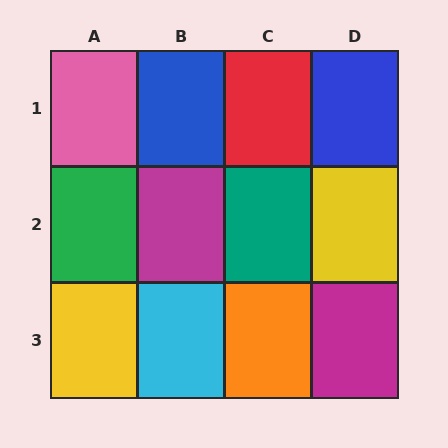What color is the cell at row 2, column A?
Green.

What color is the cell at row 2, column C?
Teal.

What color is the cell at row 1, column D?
Blue.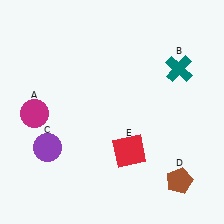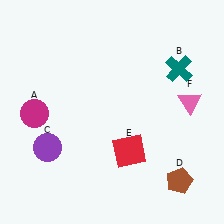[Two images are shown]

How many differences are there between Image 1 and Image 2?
There is 1 difference between the two images.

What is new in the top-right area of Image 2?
A pink triangle (F) was added in the top-right area of Image 2.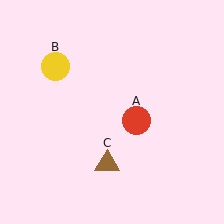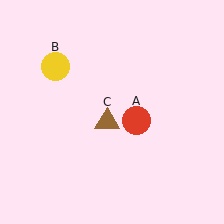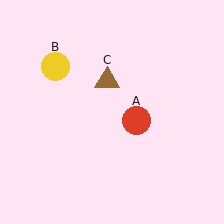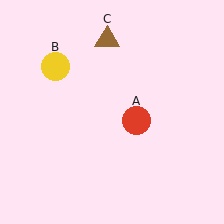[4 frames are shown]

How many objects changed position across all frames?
1 object changed position: brown triangle (object C).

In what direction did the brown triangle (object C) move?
The brown triangle (object C) moved up.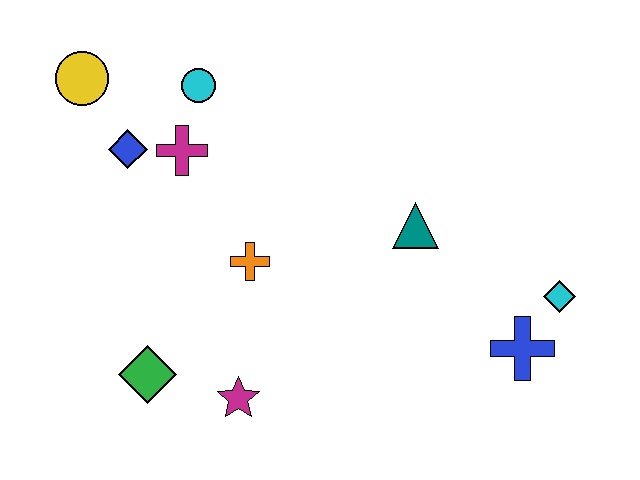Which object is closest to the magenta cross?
The blue diamond is closest to the magenta cross.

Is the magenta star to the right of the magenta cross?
Yes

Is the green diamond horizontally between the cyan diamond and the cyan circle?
No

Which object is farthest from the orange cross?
The cyan diamond is farthest from the orange cross.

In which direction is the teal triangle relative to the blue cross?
The teal triangle is above the blue cross.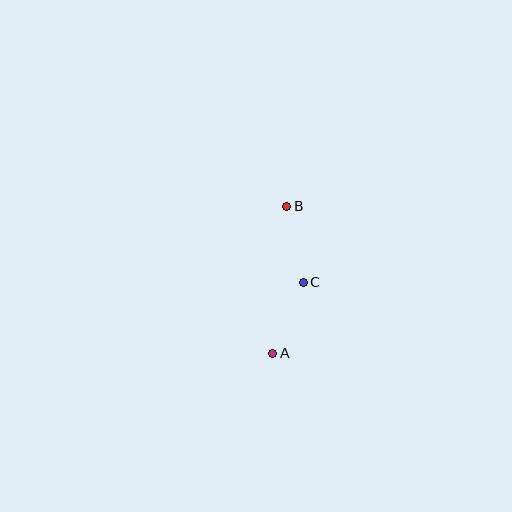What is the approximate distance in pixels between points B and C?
The distance between B and C is approximately 78 pixels.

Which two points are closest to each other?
Points A and C are closest to each other.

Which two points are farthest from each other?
Points A and B are farthest from each other.